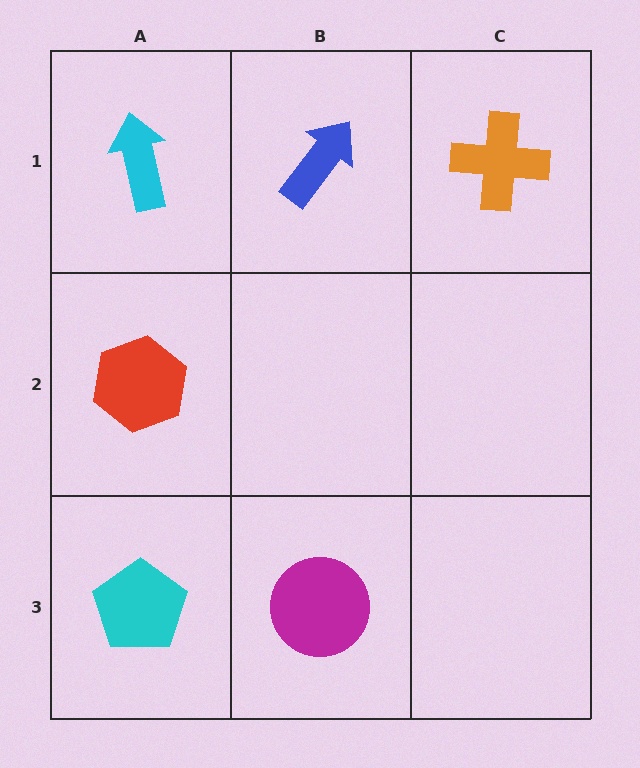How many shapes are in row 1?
3 shapes.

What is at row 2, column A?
A red hexagon.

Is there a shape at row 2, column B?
No, that cell is empty.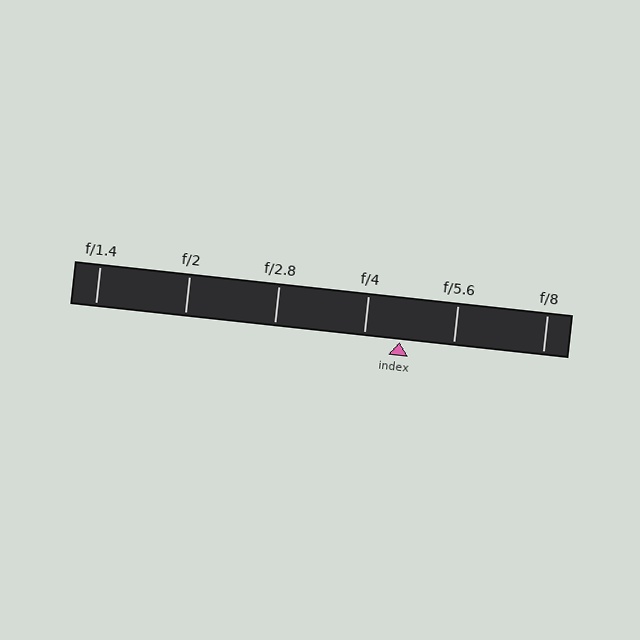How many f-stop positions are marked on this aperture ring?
There are 6 f-stop positions marked.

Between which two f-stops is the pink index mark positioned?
The index mark is between f/4 and f/5.6.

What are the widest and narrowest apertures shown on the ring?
The widest aperture shown is f/1.4 and the narrowest is f/8.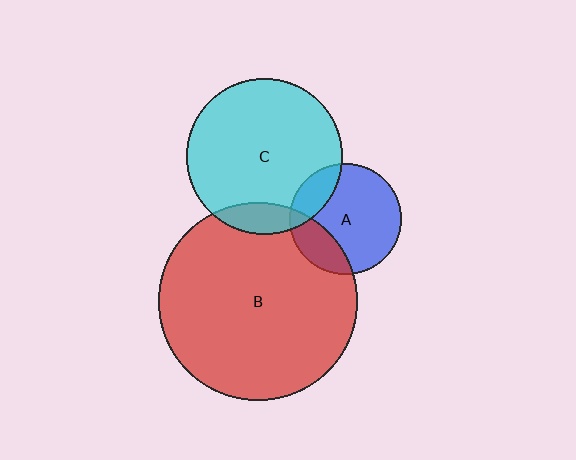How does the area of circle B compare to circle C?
Approximately 1.6 times.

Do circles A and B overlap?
Yes.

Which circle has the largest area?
Circle B (red).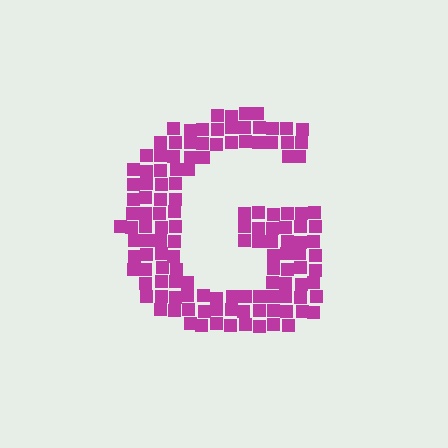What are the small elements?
The small elements are squares.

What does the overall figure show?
The overall figure shows the letter G.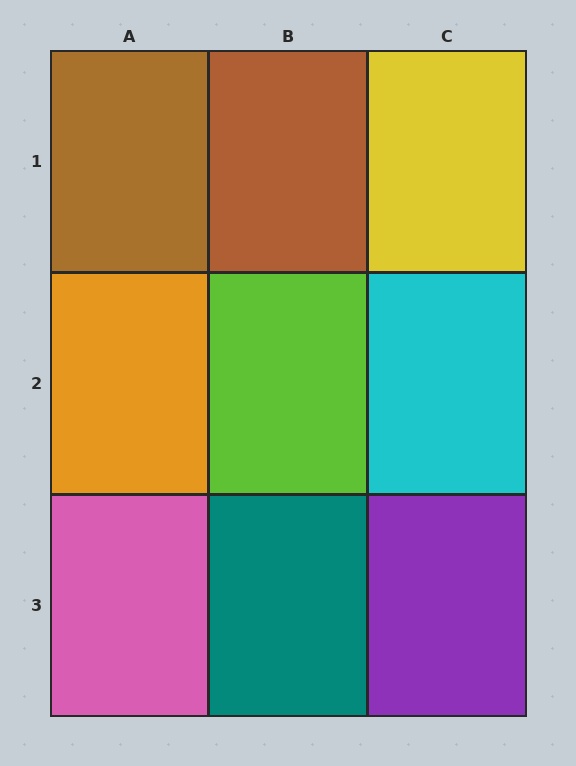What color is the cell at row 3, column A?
Pink.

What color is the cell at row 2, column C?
Cyan.